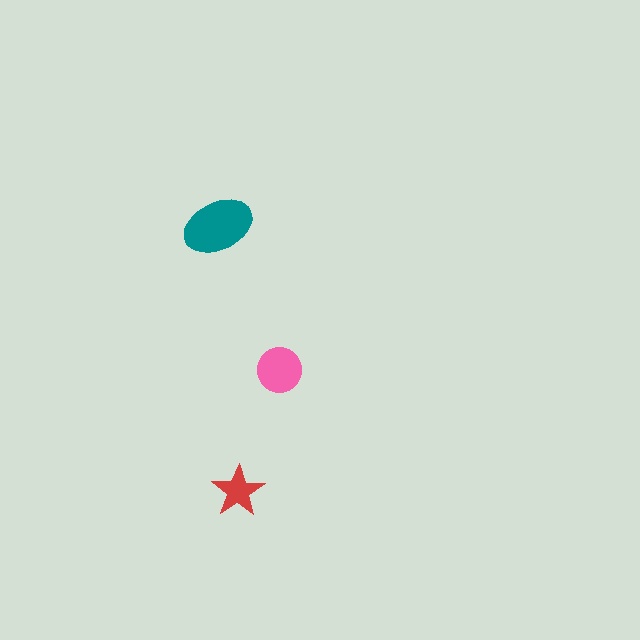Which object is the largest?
The teal ellipse.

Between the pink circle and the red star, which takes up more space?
The pink circle.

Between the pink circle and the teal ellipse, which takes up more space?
The teal ellipse.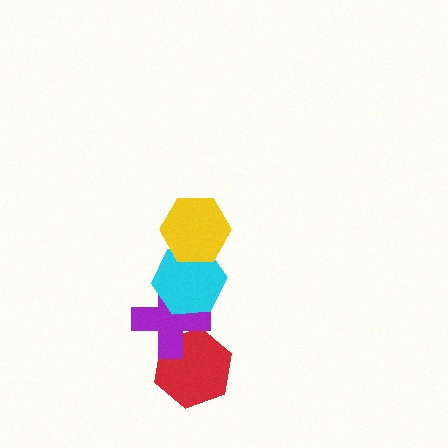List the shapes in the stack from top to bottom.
From top to bottom: the yellow hexagon, the cyan hexagon, the purple cross, the red hexagon.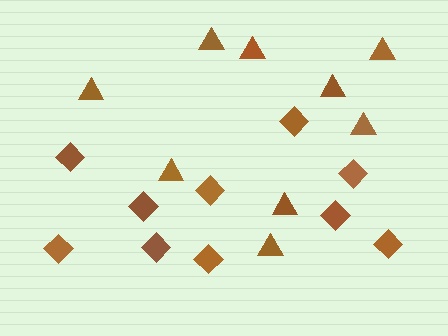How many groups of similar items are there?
There are 2 groups: one group of diamonds (10) and one group of triangles (9).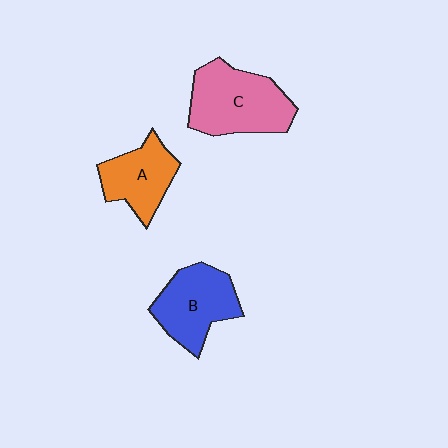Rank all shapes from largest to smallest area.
From largest to smallest: C (pink), B (blue), A (orange).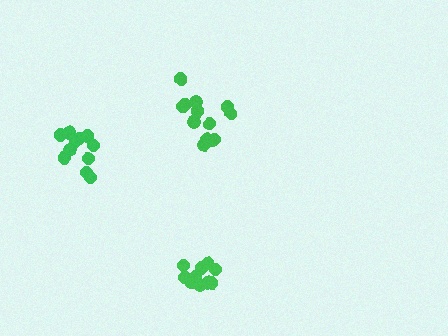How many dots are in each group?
Group 1: 10 dots, Group 2: 13 dots, Group 3: 11 dots (34 total).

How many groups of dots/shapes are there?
There are 3 groups.